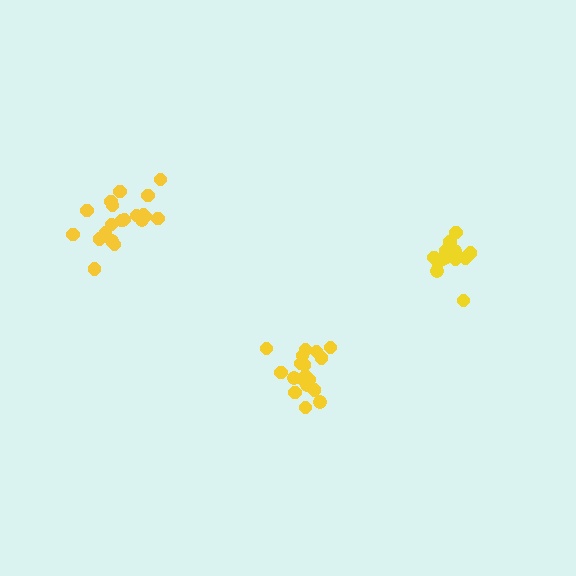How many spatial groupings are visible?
There are 3 spatial groupings.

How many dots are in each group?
Group 1: 20 dots, Group 2: 18 dots, Group 3: 15 dots (53 total).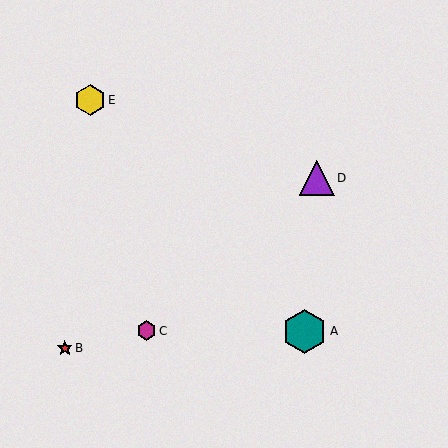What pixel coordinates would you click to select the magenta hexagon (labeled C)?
Click at (146, 331) to select the magenta hexagon C.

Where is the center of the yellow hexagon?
The center of the yellow hexagon is at (90, 100).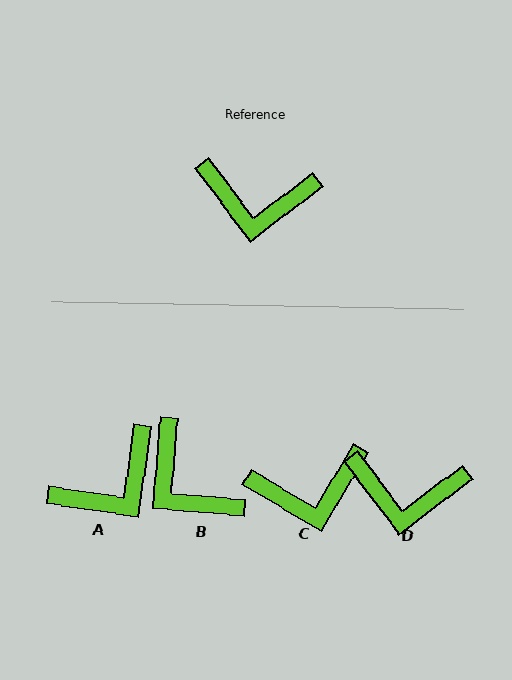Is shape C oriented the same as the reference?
No, it is off by about 22 degrees.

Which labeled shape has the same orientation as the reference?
D.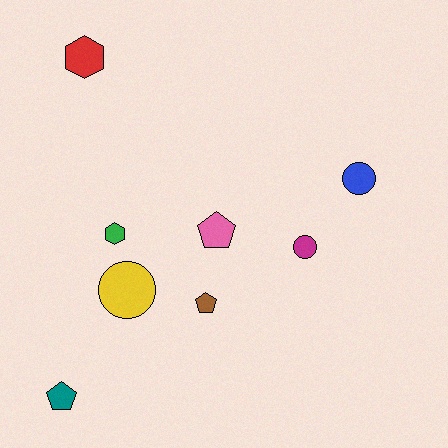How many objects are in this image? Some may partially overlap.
There are 8 objects.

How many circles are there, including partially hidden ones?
There are 3 circles.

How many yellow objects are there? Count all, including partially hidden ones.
There is 1 yellow object.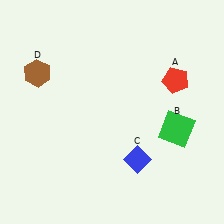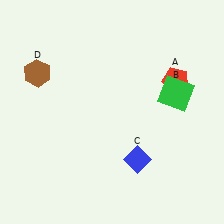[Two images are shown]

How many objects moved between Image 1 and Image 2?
1 object moved between the two images.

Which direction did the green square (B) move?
The green square (B) moved up.